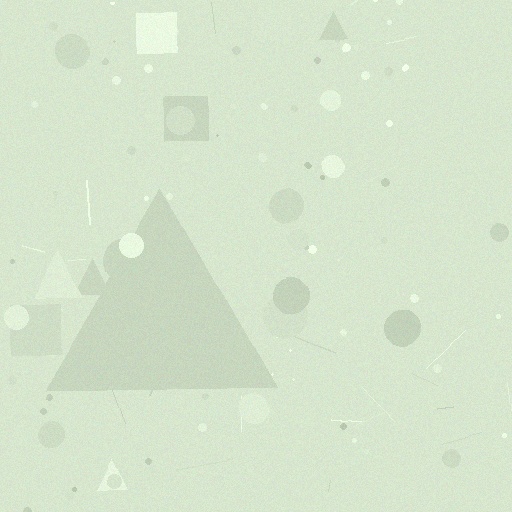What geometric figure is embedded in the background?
A triangle is embedded in the background.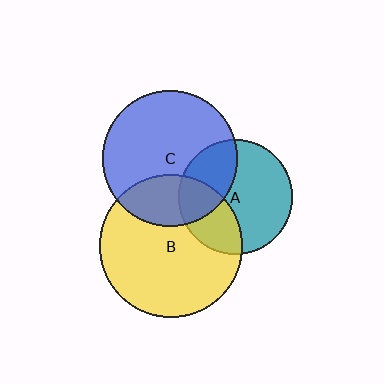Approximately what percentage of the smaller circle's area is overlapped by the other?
Approximately 35%.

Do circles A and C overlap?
Yes.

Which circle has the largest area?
Circle B (yellow).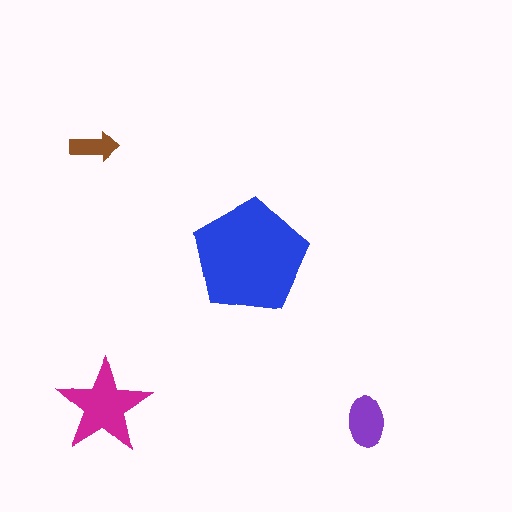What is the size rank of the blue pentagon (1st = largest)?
1st.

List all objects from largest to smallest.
The blue pentagon, the magenta star, the purple ellipse, the brown arrow.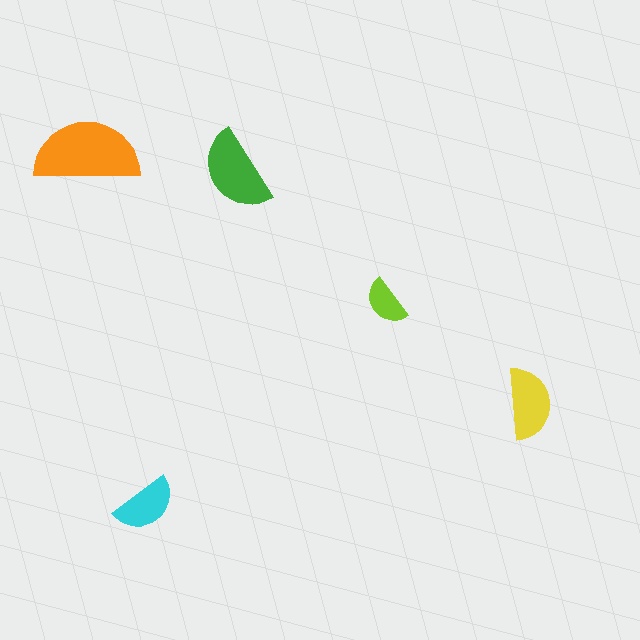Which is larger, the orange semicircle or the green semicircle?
The orange one.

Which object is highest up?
The orange semicircle is topmost.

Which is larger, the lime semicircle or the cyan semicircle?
The cyan one.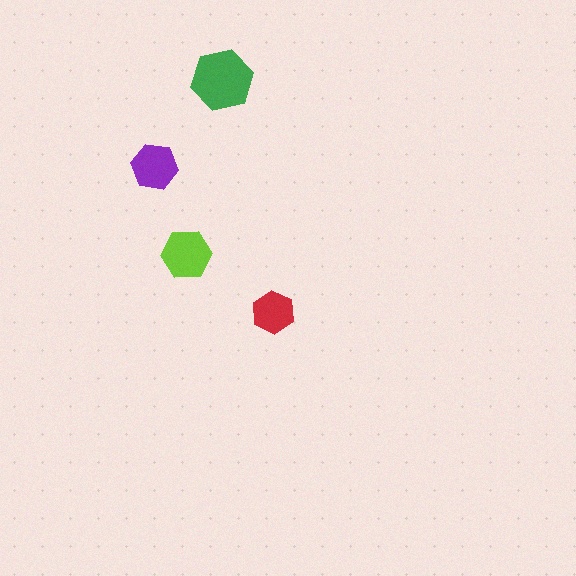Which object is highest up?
The green hexagon is topmost.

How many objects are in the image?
There are 4 objects in the image.